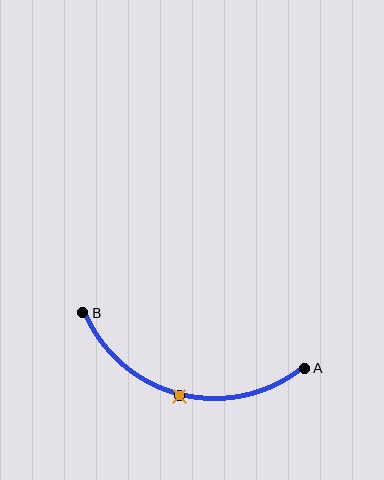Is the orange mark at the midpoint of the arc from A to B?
Yes. The orange mark lies on the arc at equal arc-length from both A and B — it is the arc midpoint.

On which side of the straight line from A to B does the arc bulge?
The arc bulges below the straight line connecting A and B.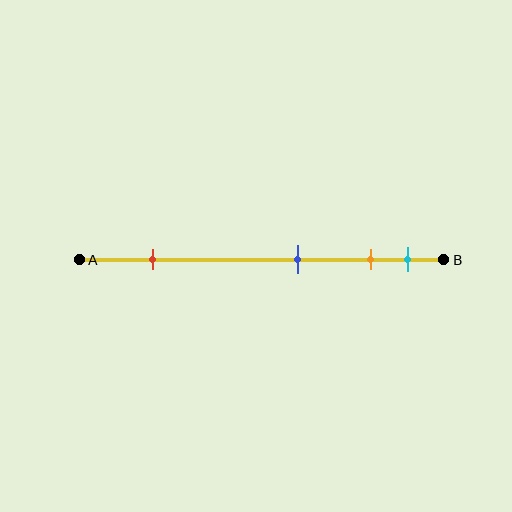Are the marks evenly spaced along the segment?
No, the marks are not evenly spaced.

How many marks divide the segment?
There are 4 marks dividing the segment.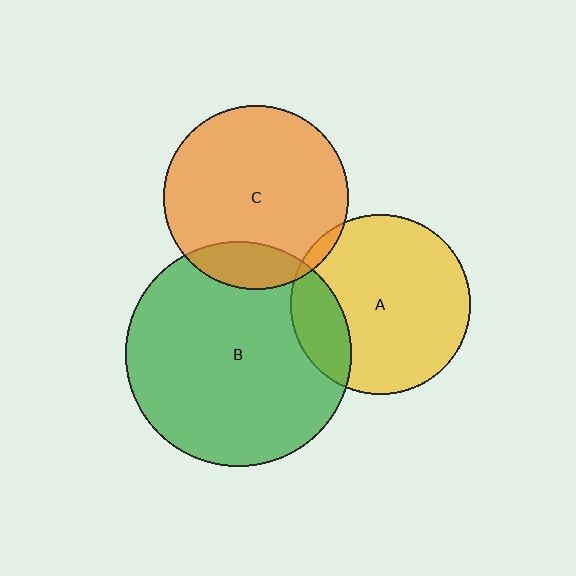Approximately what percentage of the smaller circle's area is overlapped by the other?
Approximately 15%.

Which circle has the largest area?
Circle B (green).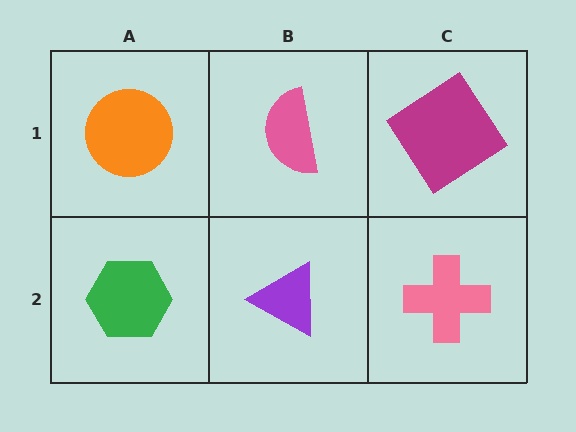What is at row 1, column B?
A pink semicircle.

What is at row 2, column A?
A green hexagon.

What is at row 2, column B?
A purple triangle.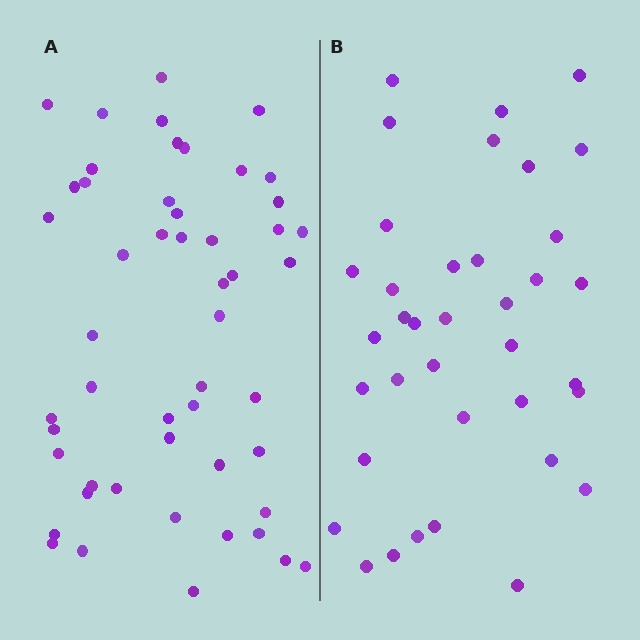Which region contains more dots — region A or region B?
Region A (the left region) has more dots.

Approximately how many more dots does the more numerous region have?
Region A has approximately 15 more dots than region B.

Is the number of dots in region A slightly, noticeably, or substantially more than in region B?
Region A has noticeably more, but not dramatically so. The ratio is roughly 1.4 to 1.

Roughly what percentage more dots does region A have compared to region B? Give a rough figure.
About 40% more.